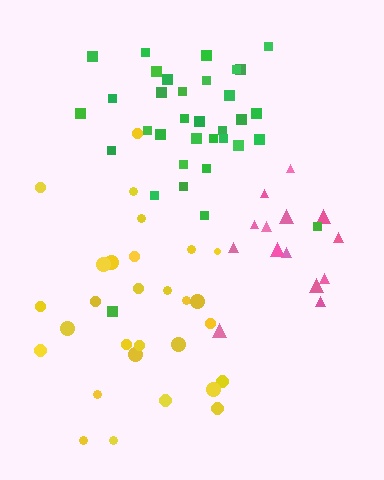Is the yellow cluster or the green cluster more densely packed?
Green.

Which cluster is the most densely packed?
Green.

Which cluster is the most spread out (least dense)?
Yellow.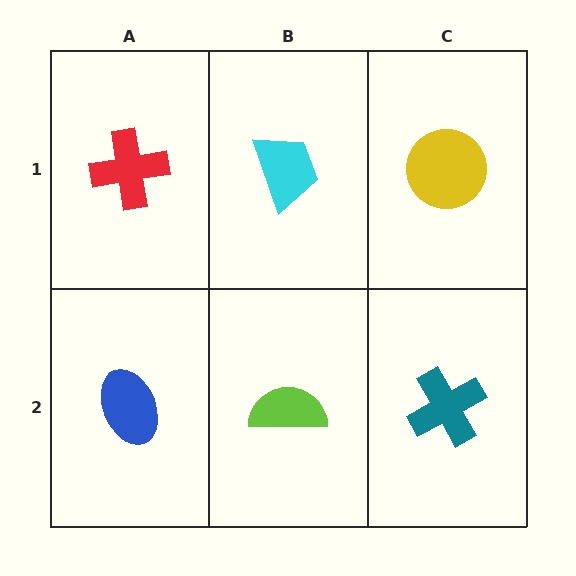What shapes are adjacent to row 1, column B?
A lime semicircle (row 2, column B), a red cross (row 1, column A), a yellow circle (row 1, column C).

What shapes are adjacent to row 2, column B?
A cyan trapezoid (row 1, column B), a blue ellipse (row 2, column A), a teal cross (row 2, column C).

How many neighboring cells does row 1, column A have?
2.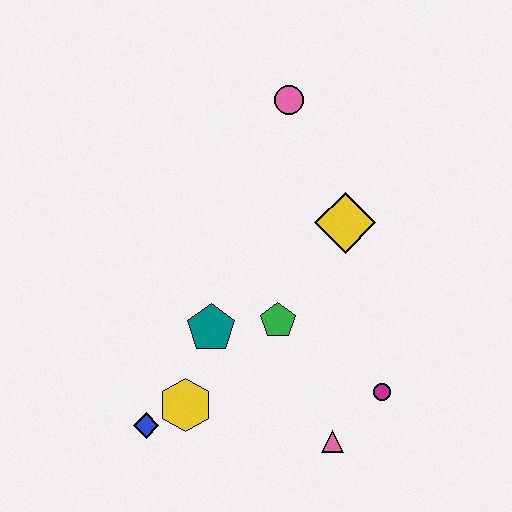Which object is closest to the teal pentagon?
The green pentagon is closest to the teal pentagon.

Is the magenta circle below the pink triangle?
No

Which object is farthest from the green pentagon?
The pink circle is farthest from the green pentagon.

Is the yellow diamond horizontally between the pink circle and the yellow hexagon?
No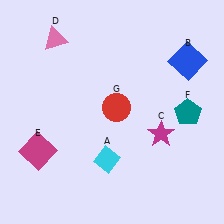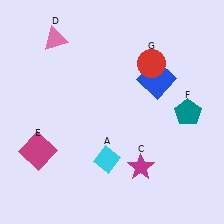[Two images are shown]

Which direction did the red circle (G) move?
The red circle (G) moved up.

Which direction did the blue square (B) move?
The blue square (B) moved left.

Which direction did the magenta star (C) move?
The magenta star (C) moved down.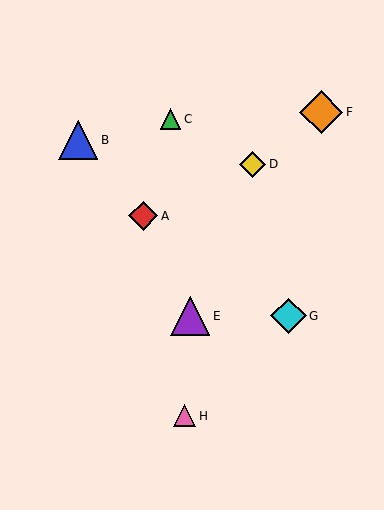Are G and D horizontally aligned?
No, G is at y≈316 and D is at y≈164.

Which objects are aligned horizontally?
Objects E, G are aligned horizontally.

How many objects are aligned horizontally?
2 objects (E, G) are aligned horizontally.